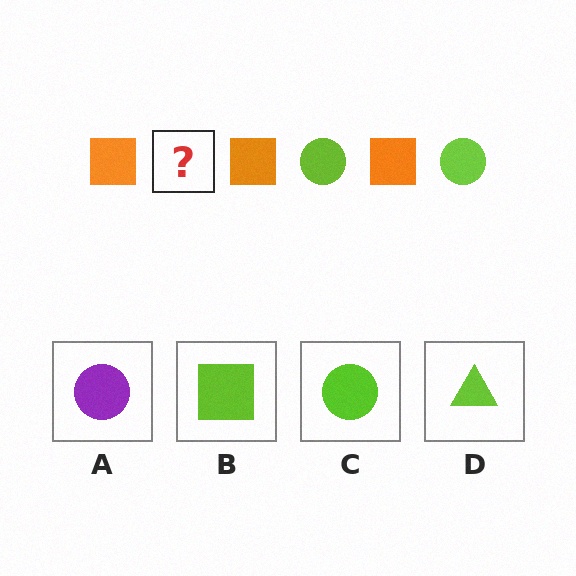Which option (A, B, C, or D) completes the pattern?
C.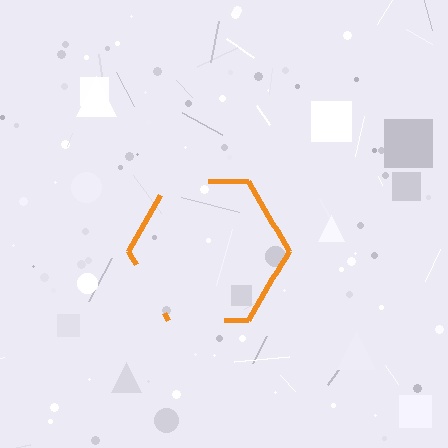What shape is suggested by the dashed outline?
The dashed outline suggests a hexagon.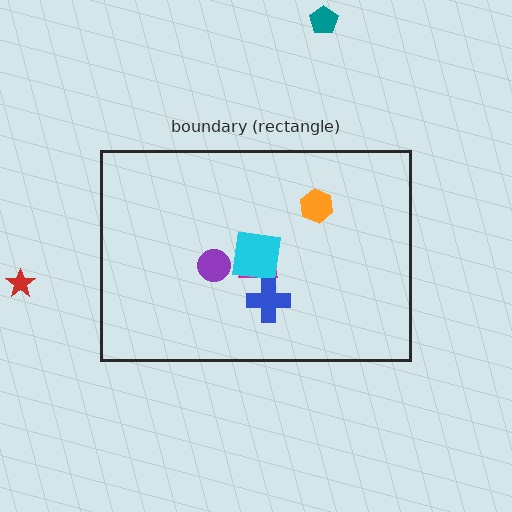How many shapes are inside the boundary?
5 inside, 2 outside.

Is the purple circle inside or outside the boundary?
Inside.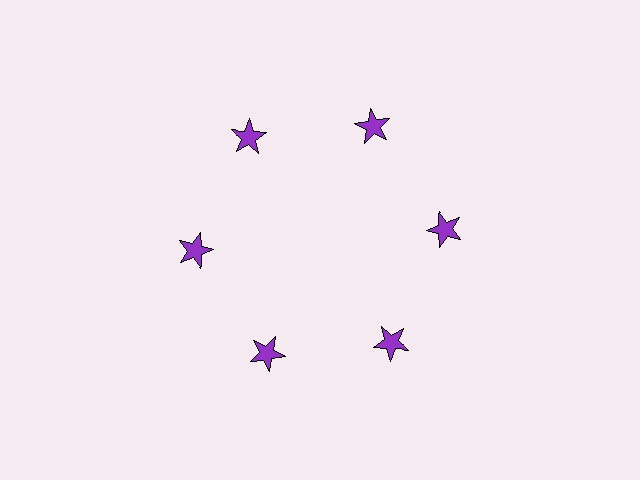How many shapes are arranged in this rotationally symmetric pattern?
There are 6 shapes, arranged in 6 groups of 1.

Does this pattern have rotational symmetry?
Yes, this pattern has 6-fold rotational symmetry. It looks the same after rotating 60 degrees around the center.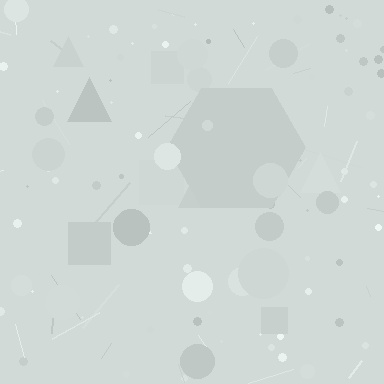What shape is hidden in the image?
A hexagon is hidden in the image.